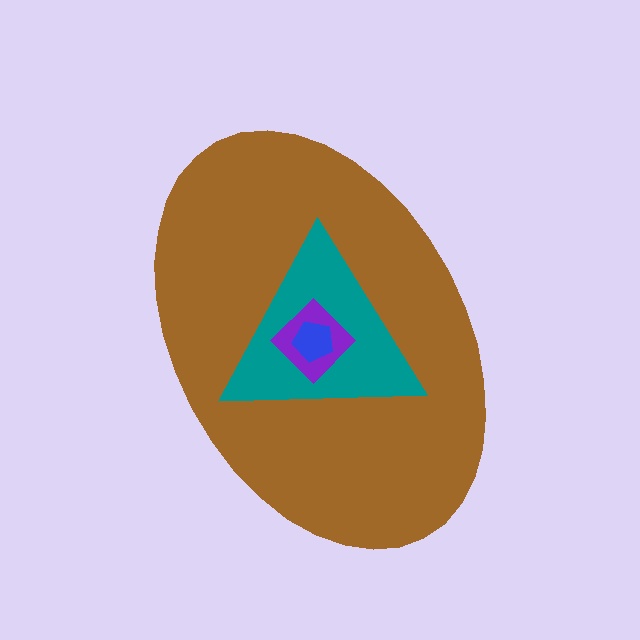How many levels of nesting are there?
4.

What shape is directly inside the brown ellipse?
The teal triangle.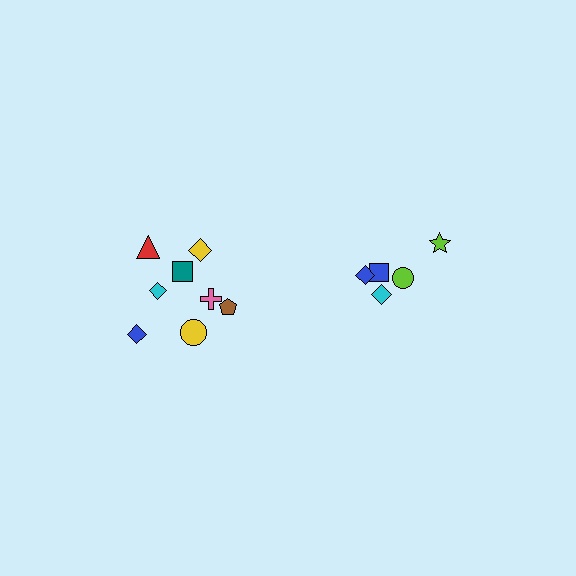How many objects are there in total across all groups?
There are 13 objects.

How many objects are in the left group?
There are 8 objects.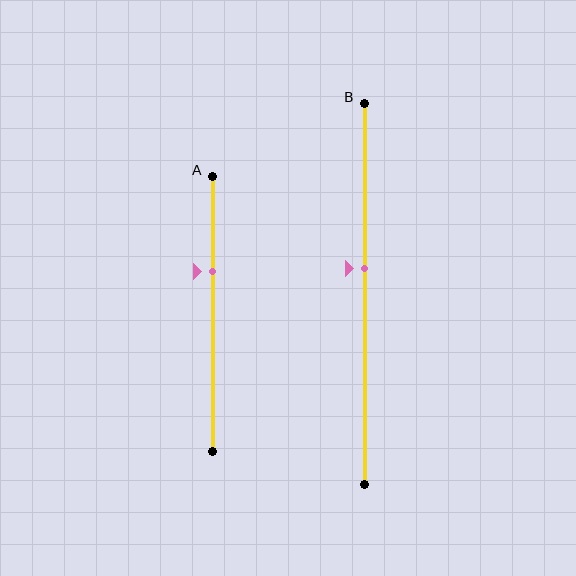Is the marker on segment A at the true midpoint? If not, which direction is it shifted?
No, the marker on segment A is shifted upward by about 16% of the segment length.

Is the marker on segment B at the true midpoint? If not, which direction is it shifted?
No, the marker on segment B is shifted upward by about 7% of the segment length.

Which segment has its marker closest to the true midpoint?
Segment B has its marker closest to the true midpoint.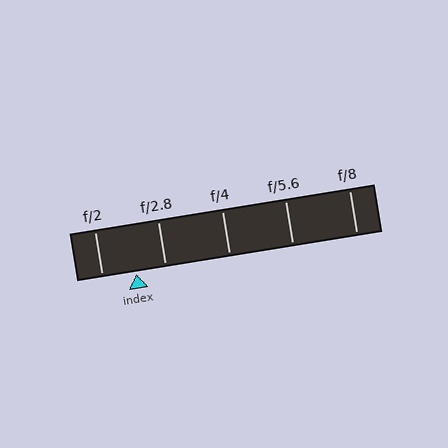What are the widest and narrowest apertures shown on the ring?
The widest aperture shown is f/2 and the narrowest is f/8.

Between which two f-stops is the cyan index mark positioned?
The index mark is between f/2 and f/2.8.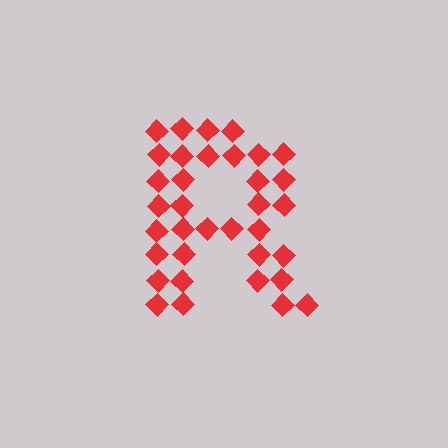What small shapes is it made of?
It is made of small diamonds.